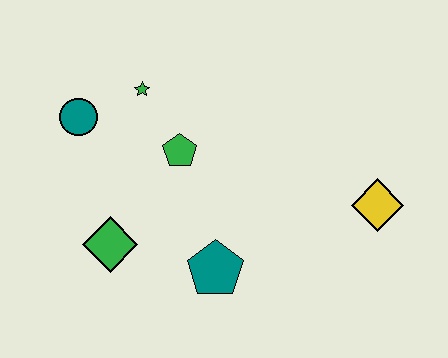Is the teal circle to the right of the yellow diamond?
No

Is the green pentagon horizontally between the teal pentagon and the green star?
Yes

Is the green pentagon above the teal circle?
No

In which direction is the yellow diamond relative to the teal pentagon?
The yellow diamond is to the right of the teal pentagon.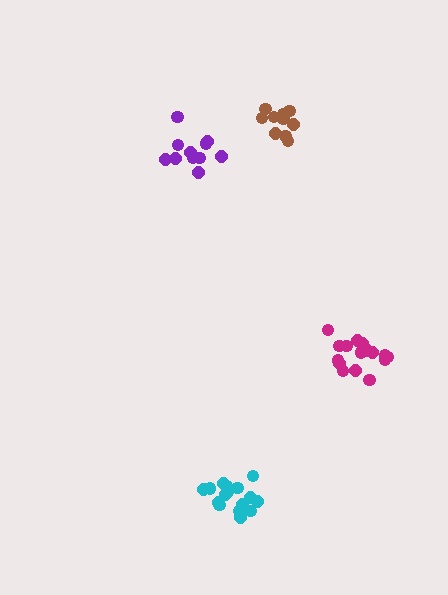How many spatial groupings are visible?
There are 4 spatial groupings.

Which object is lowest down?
The cyan cluster is bottommost.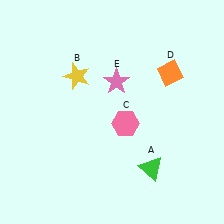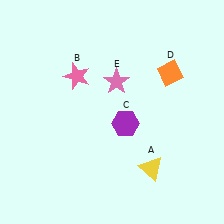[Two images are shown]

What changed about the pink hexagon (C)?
In Image 1, C is pink. In Image 2, it changed to purple.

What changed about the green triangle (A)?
In Image 1, A is green. In Image 2, it changed to yellow.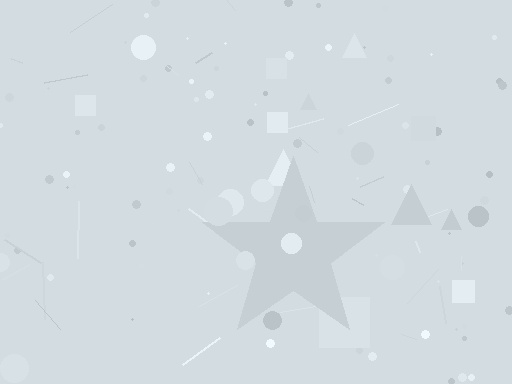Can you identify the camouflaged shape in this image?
The camouflaged shape is a star.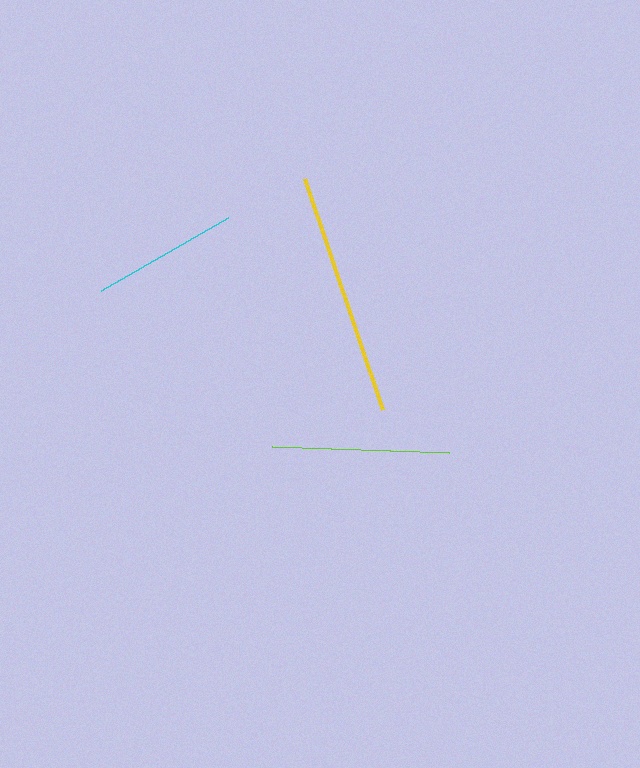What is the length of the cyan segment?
The cyan segment is approximately 147 pixels long.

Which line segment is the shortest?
The cyan line is the shortest at approximately 147 pixels.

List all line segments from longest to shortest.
From longest to shortest: yellow, lime, cyan.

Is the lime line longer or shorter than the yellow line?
The yellow line is longer than the lime line.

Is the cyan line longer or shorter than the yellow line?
The yellow line is longer than the cyan line.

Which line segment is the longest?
The yellow line is the longest at approximately 244 pixels.